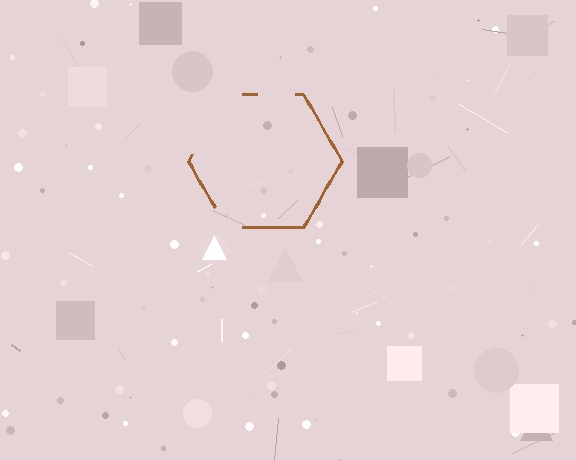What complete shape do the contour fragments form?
The contour fragments form a hexagon.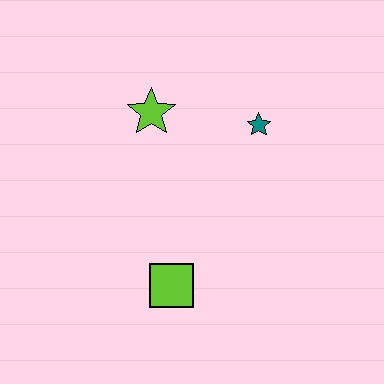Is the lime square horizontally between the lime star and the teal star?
Yes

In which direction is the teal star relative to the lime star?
The teal star is to the right of the lime star.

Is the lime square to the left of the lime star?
No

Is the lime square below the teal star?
Yes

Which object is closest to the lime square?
The lime star is closest to the lime square.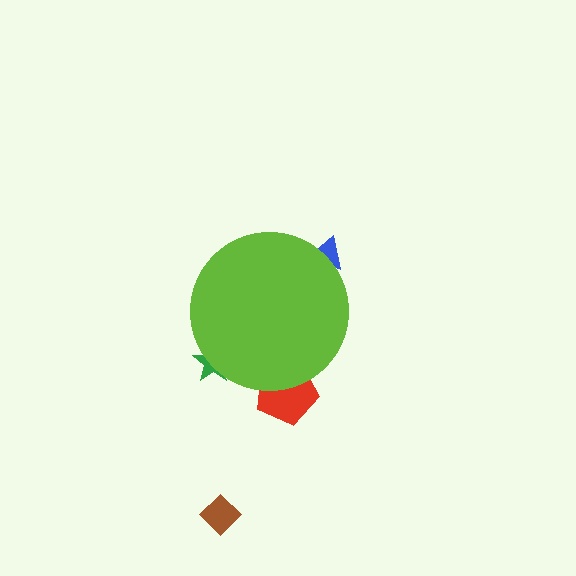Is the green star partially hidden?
Yes, the green star is partially hidden behind the lime circle.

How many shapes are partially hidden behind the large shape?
3 shapes are partially hidden.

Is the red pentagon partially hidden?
Yes, the red pentagon is partially hidden behind the lime circle.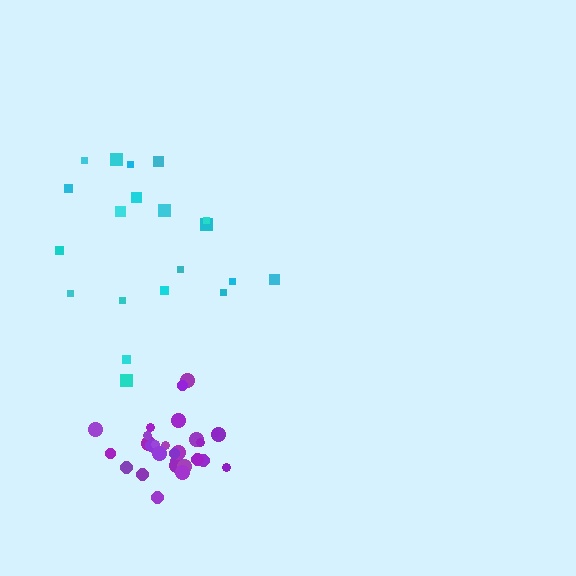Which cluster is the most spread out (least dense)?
Cyan.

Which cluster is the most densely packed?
Purple.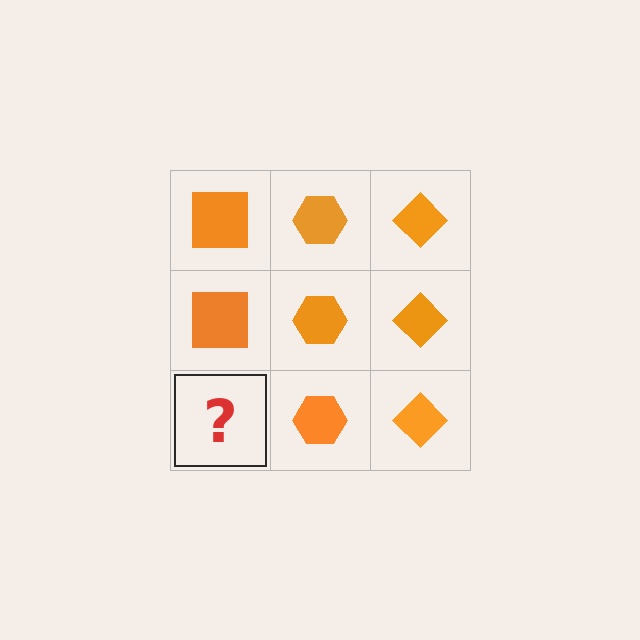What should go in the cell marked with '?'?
The missing cell should contain an orange square.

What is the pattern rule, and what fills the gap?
The rule is that each column has a consistent shape. The gap should be filled with an orange square.